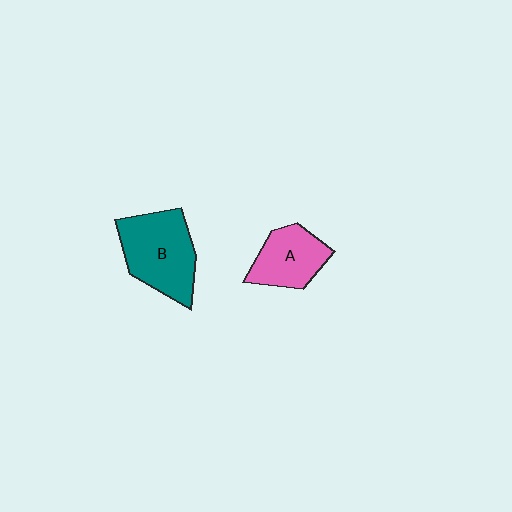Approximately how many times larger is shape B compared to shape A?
Approximately 1.5 times.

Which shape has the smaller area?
Shape A (pink).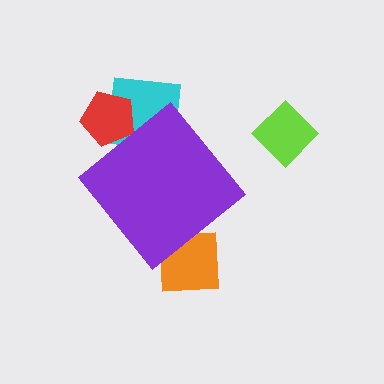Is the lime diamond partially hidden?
No, the lime diamond is fully visible.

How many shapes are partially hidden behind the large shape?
3 shapes are partially hidden.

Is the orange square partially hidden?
Yes, the orange square is partially hidden behind the purple diamond.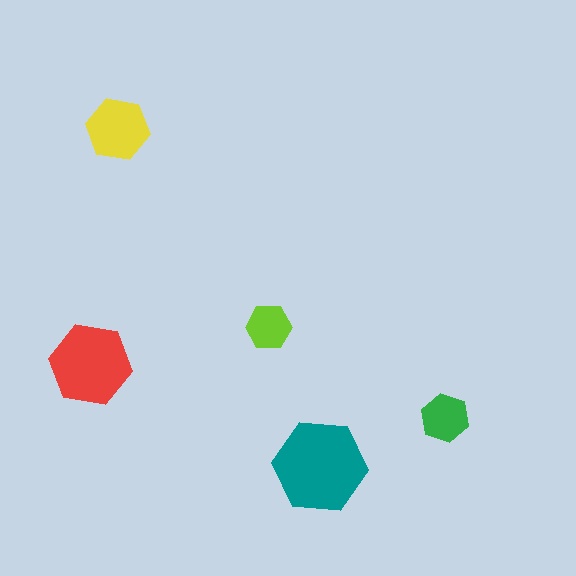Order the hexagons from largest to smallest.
the teal one, the red one, the yellow one, the green one, the lime one.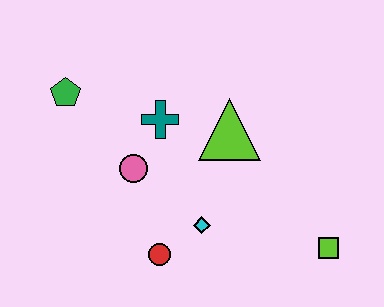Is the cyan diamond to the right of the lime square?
No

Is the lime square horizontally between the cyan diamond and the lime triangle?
No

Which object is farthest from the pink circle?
The lime square is farthest from the pink circle.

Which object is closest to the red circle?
The cyan diamond is closest to the red circle.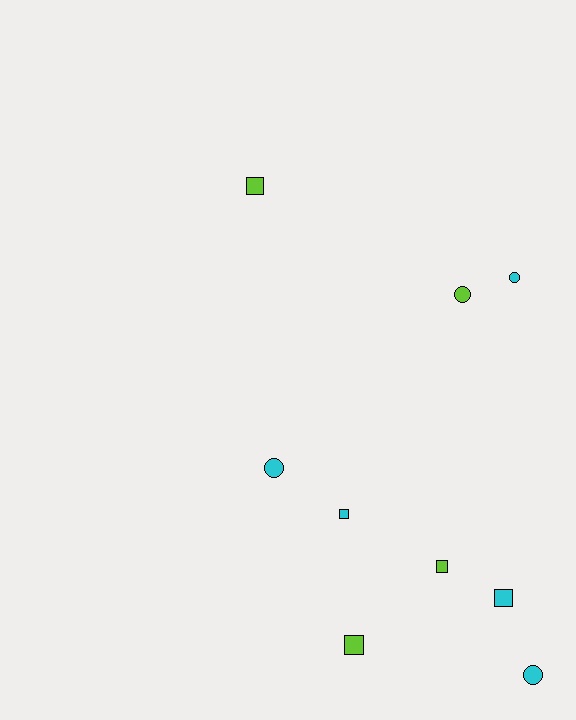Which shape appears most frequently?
Square, with 5 objects.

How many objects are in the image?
There are 9 objects.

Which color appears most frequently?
Cyan, with 5 objects.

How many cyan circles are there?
There are 3 cyan circles.